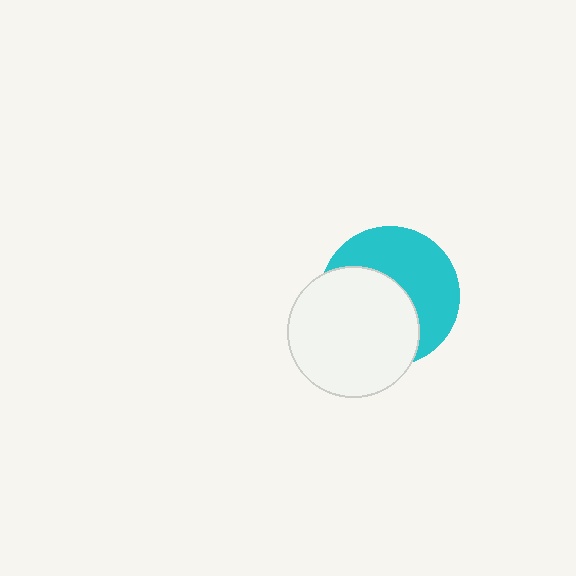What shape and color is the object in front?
The object in front is a white circle.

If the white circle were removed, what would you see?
You would see the complete cyan circle.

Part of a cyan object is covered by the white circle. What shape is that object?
It is a circle.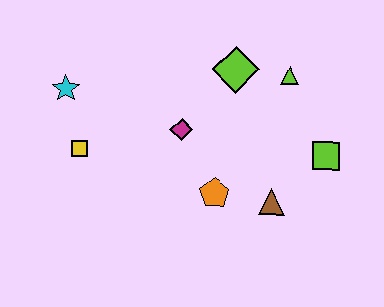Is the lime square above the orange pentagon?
Yes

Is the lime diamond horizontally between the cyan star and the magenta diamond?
No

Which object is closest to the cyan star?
The yellow square is closest to the cyan star.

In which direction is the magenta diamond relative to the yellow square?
The magenta diamond is to the right of the yellow square.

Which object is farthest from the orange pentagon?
The cyan star is farthest from the orange pentagon.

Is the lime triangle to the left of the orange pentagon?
No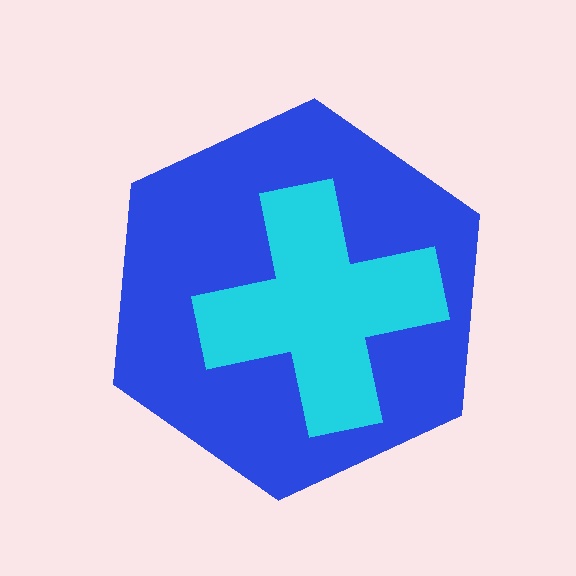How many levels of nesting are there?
2.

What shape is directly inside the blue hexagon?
The cyan cross.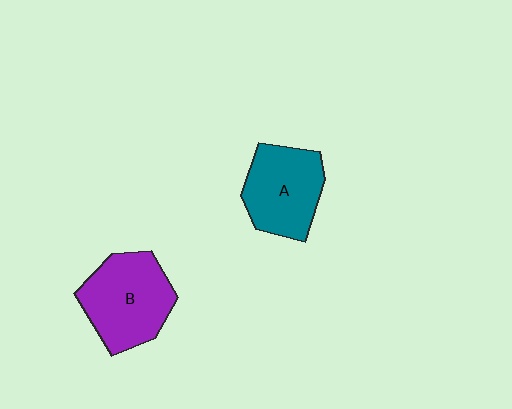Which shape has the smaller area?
Shape A (teal).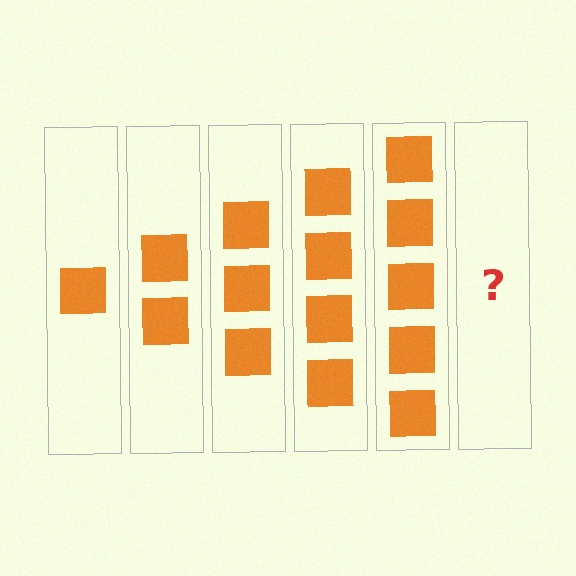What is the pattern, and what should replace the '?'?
The pattern is that each step adds one more square. The '?' should be 6 squares.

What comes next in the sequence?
The next element should be 6 squares.